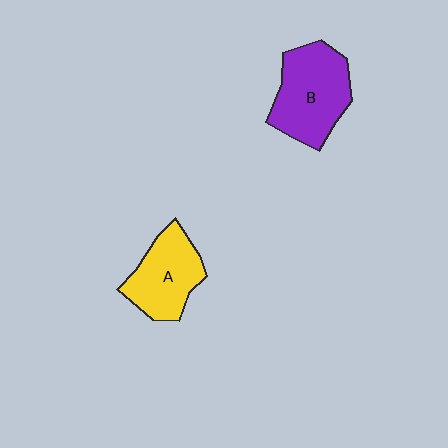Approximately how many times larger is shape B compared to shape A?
Approximately 1.2 times.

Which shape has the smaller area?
Shape A (yellow).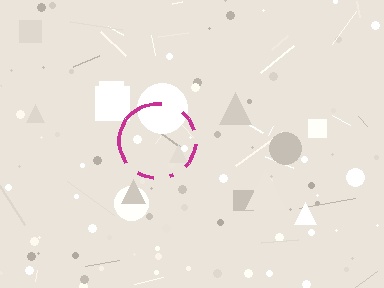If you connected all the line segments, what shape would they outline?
They would outline a circle.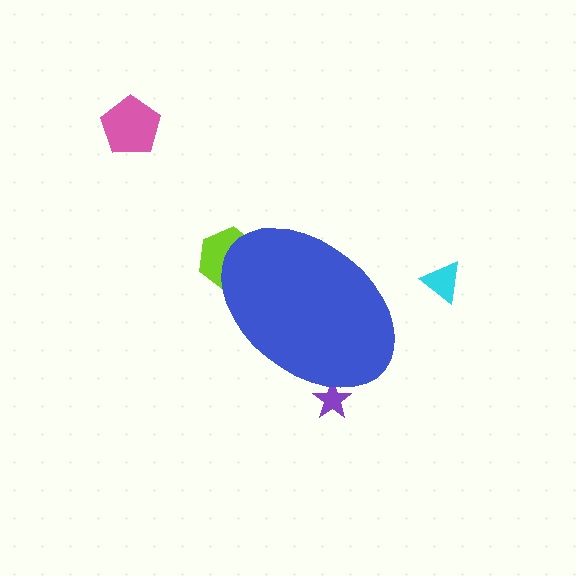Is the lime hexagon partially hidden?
Yes, the lime hexagon is partially hidden behind the blue ellipse.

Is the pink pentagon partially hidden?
No, the pink pentagon is fully visible.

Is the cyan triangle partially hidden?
No, the cyan triangle is fully visible.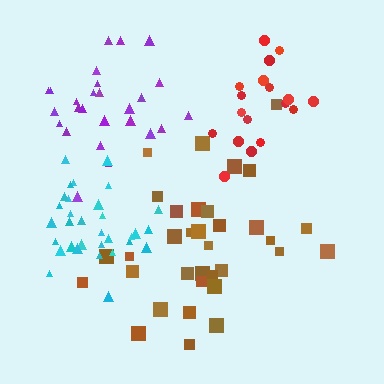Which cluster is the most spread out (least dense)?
Purple.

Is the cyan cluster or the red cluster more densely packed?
Cyan.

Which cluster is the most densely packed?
Cyan.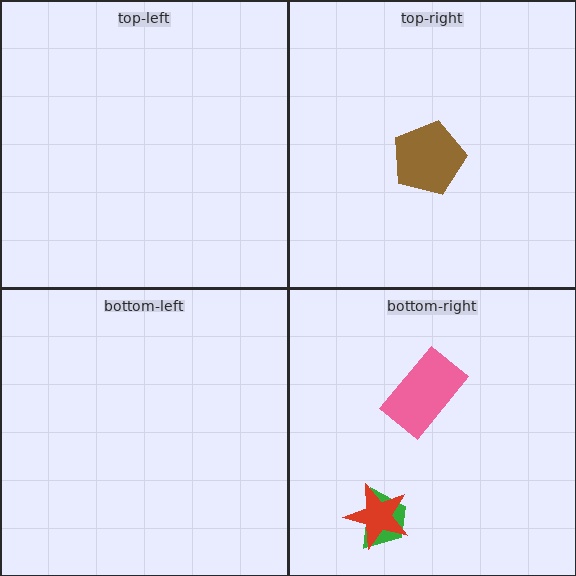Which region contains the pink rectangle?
The bottom-right region.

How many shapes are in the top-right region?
1.